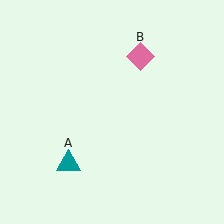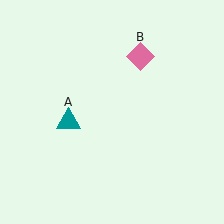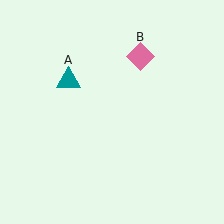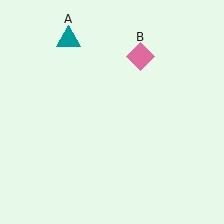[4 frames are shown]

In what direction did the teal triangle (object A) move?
The teal triangle (object A) moved up.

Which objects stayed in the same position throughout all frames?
Pink diamond (object B) remained stationary.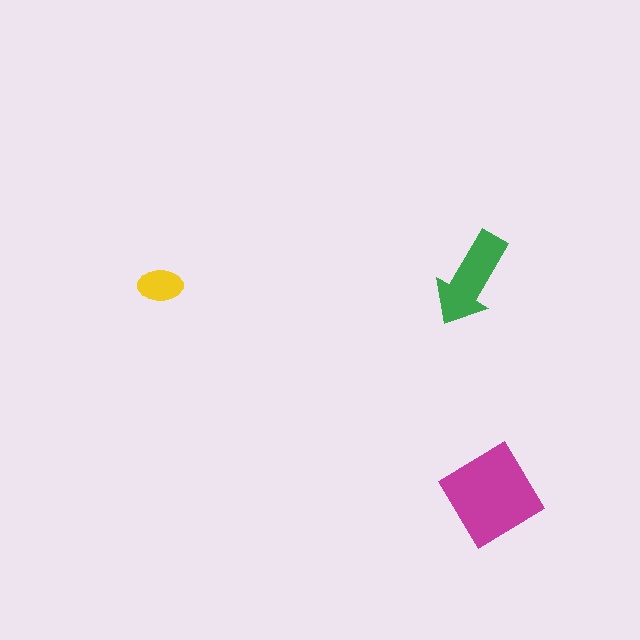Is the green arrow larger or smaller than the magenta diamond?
Smaller.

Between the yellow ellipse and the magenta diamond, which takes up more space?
The magenta diamond.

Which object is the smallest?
The yellow ellipse.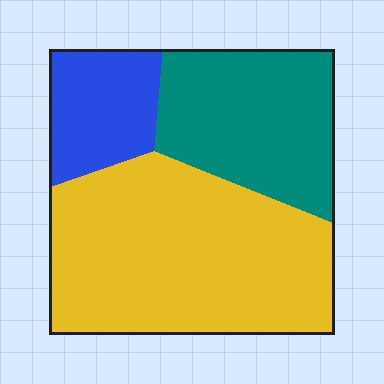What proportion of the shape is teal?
Teal takes up about one third (1/3) of the shape.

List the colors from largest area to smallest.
From largest to smallest: yellow, teal, blue.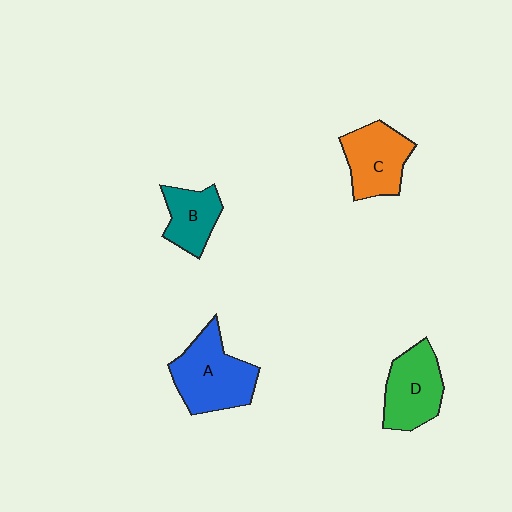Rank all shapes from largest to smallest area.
From largest to smallest: A (blue), D (green), C (orange), B (teal).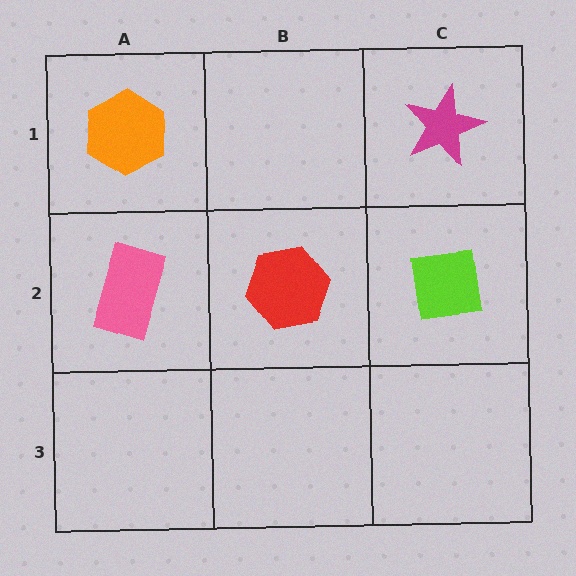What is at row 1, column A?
An orange hexagon.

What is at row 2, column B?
A red hexagon.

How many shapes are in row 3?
0 shapes.